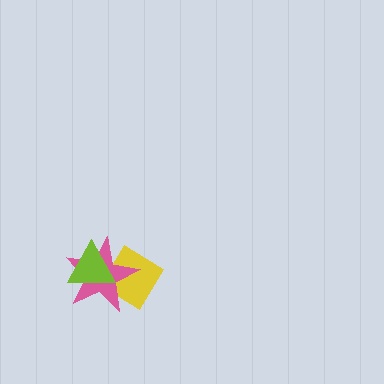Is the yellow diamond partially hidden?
Yes, it is partially covered by another shape.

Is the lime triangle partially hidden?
No, no other shape covers it.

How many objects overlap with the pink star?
2 objects overlap with the pink star.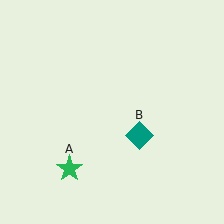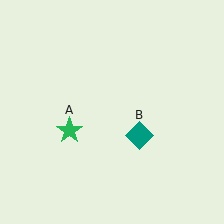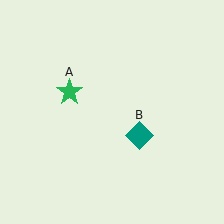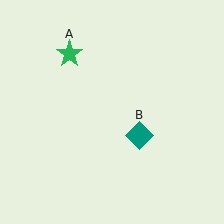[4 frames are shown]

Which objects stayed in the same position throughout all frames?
Teal diamond (object B) remained stationary.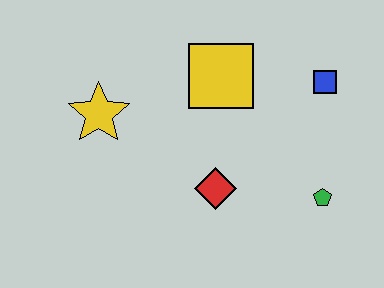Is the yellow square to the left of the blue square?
Yes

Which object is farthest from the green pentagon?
The yellow star is farthest from the green pentagon.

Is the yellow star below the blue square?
Yes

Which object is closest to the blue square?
The yellow square is closest to the blue square.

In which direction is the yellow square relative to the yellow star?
The yellow square is to the right of the yellow star.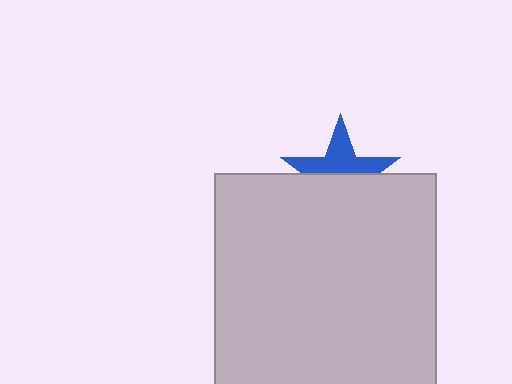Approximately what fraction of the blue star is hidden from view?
Roughly 51% of the blue star is hidden behind the light gray square.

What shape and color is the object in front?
The object in front is a light gray square.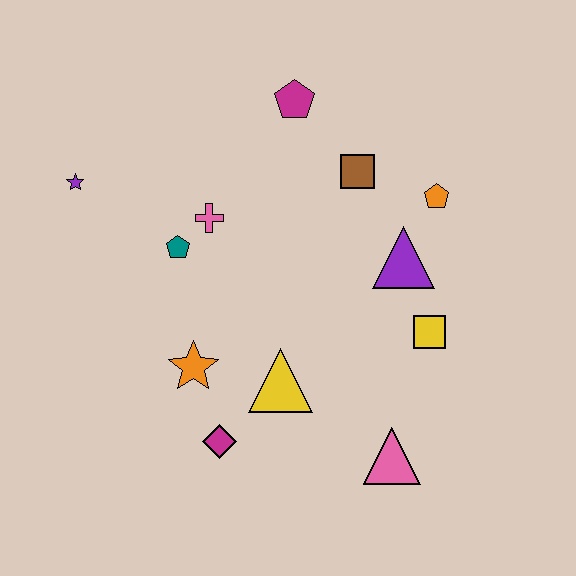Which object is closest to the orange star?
The magenta diamond is closest to the orange star.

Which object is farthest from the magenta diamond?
The magenta pentagon is farthest from the magenta diamond.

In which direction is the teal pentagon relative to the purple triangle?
The teal pentagon is to the left of the purple triangle.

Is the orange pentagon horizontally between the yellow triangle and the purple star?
No